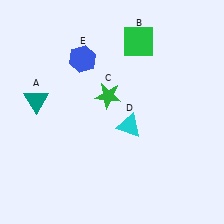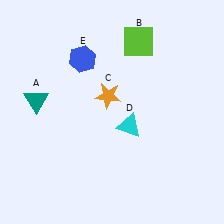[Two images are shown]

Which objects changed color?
B changed from green to lime. C changed from green to orange.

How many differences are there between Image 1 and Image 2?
There are 2 differences between the two images.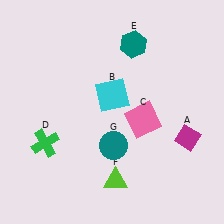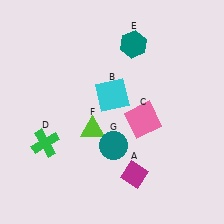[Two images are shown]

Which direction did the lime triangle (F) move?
The lime triangle (F) moved up.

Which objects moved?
The objects that moved are: the magenta diamond (A), the lime triangle (F).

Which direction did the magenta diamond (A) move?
The magenta diamond (A) moved left.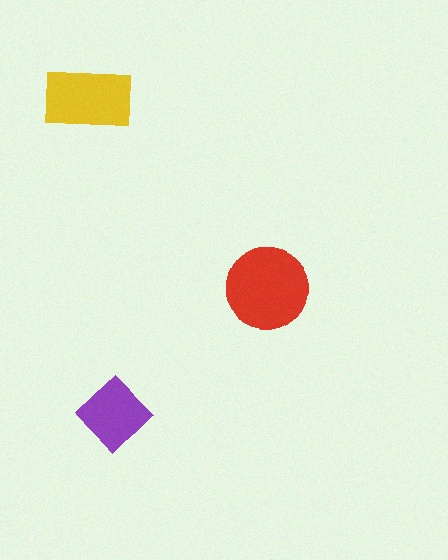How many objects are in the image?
There are 3 objects in the image.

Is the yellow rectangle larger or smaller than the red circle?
Smaller.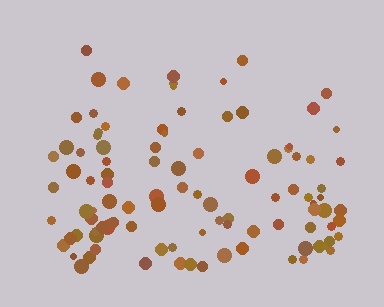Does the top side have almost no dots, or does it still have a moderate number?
Still a moderate number, just noticeably fewer than the bottom.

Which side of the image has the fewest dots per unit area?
The top.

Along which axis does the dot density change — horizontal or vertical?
Vertical.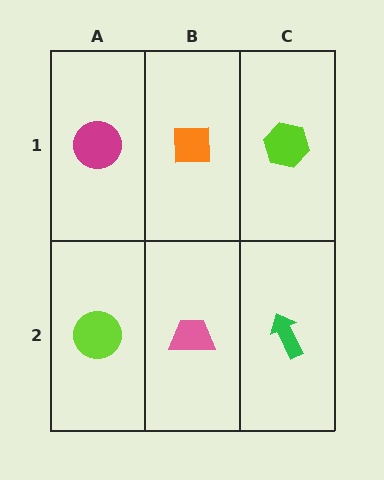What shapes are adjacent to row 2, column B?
An orange square (row 1, column B), a lime circle (row 2, column A), a green arrow (row 2, column C).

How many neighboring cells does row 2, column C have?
2.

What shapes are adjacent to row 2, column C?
A lime hexagon (row 1, column C), a pink trapezoid (row 2, column B).